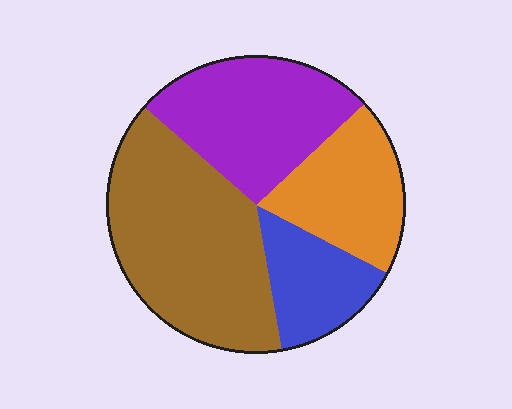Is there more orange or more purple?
Purple.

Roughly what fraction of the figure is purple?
Purple takes up about one quarter (1/4) of the figure.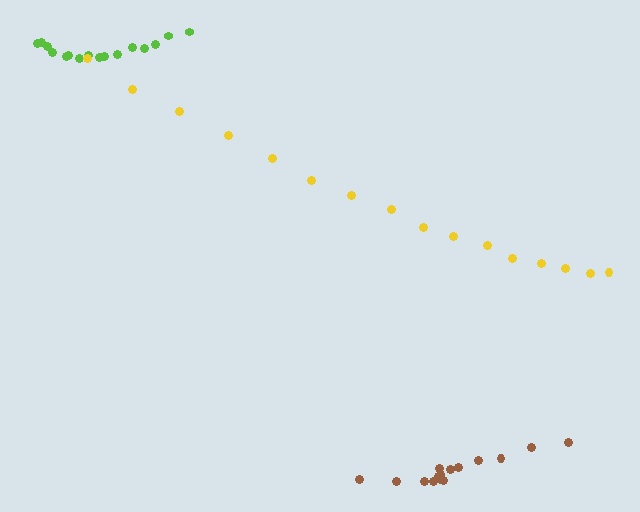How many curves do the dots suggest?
There are 3 distinct paths.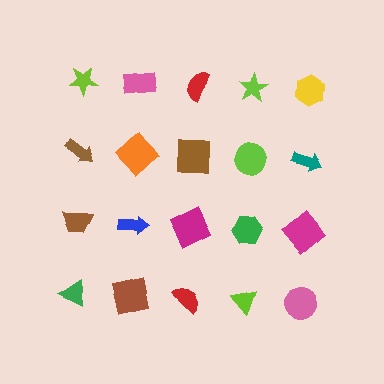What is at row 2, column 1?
A brown arrow.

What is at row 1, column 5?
A yellow hexagon.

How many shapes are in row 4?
5 shapes.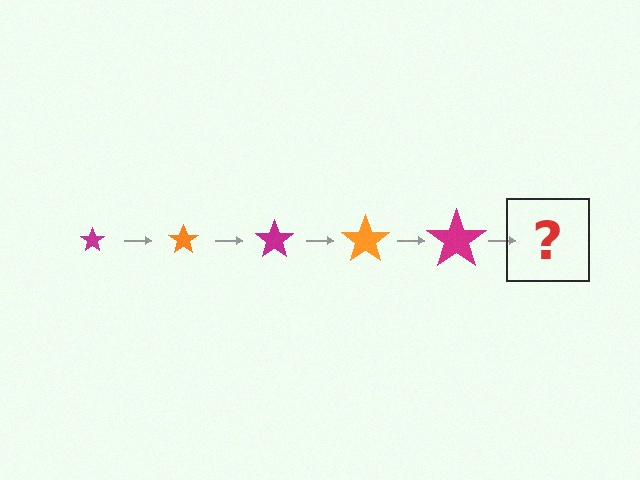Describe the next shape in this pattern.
It should be an orange star, larger than the previous one.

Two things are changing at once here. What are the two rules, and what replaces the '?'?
The two rules are that the star grows larger each step and the color cycles through magenta and orange. The '?' should be an orange star, larger than the previous one.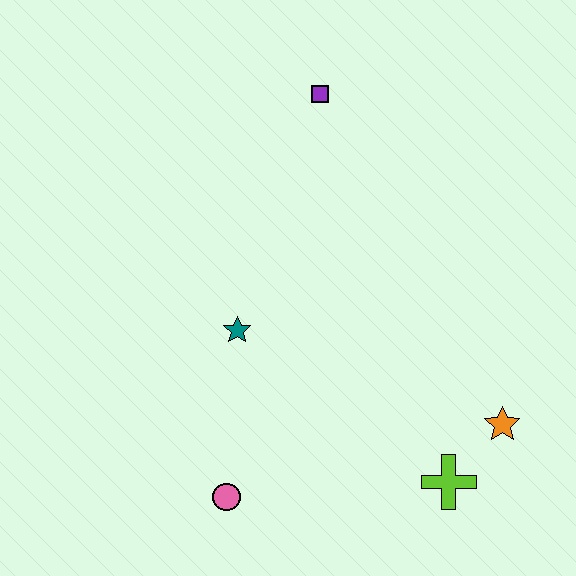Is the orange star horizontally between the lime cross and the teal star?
No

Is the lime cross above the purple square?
No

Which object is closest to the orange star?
The lime cross is closest to the orange star.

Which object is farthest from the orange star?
The purple square is farthest from the orange star.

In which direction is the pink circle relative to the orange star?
The pink circle is to the left of the orange star.